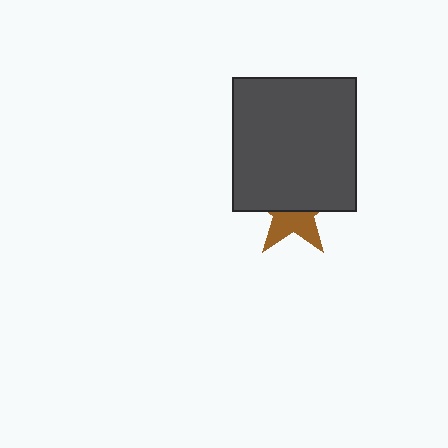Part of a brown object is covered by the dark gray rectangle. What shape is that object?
It is a star.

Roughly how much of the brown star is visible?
A small part of it is visible (roughly 44%).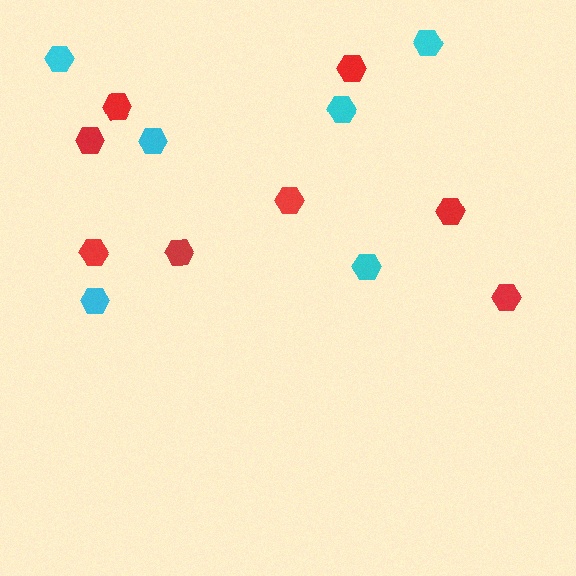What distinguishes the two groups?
There are 2 groups: one group of red hexagons (8) and one group of cyan hexagons (6).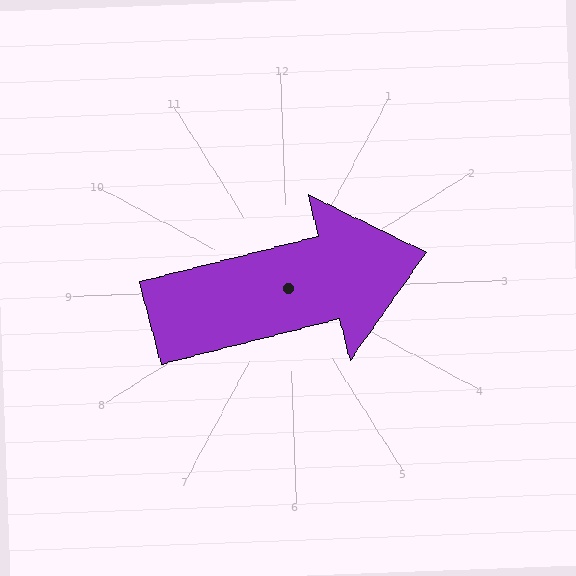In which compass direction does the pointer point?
East.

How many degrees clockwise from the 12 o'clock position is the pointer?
Approximately 78 degrees.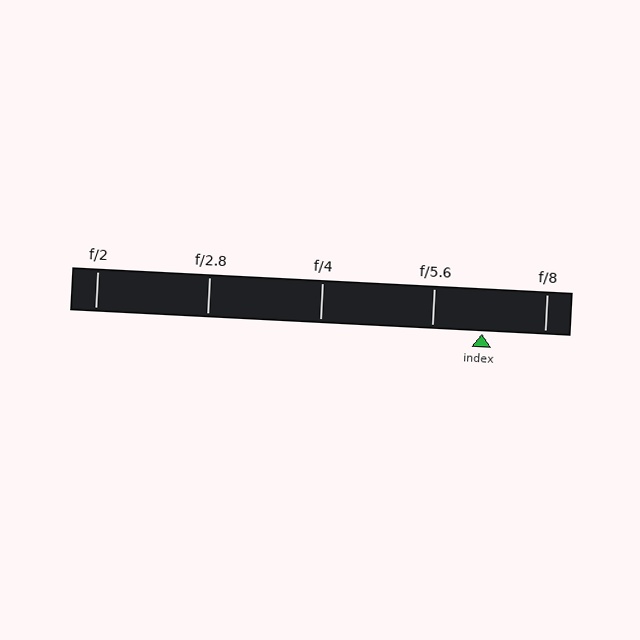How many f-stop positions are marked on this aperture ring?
There are 5 f-stop positions marked.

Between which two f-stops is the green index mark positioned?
The index mark is between f/5.6 and f/8.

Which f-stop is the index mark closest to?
The index mark is closest to f/5.6.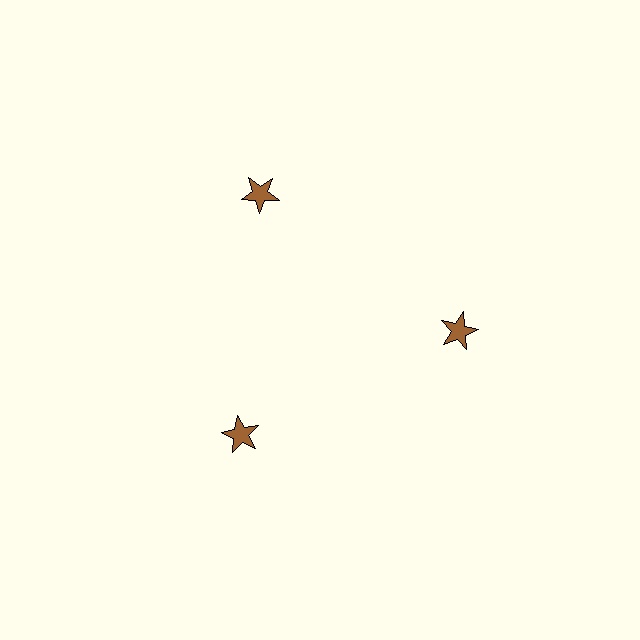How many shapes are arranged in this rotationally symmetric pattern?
There are 3 shapes, arranged in 3 groups of 1.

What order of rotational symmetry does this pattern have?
This pattern has 3-fold rotational symmetry.